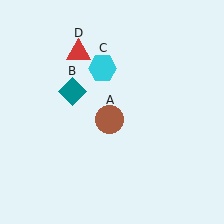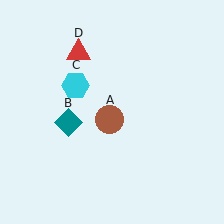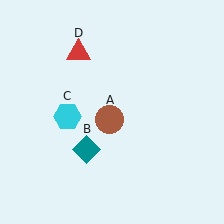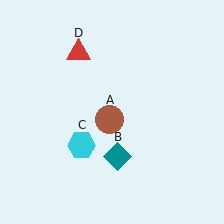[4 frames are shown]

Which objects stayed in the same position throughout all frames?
Brown circle (object A) and red triangle (object D) remained stationary.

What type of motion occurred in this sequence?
The teal diamond (object B), cyan hexagon (object C) rotated counterclockwise around the center of the scene.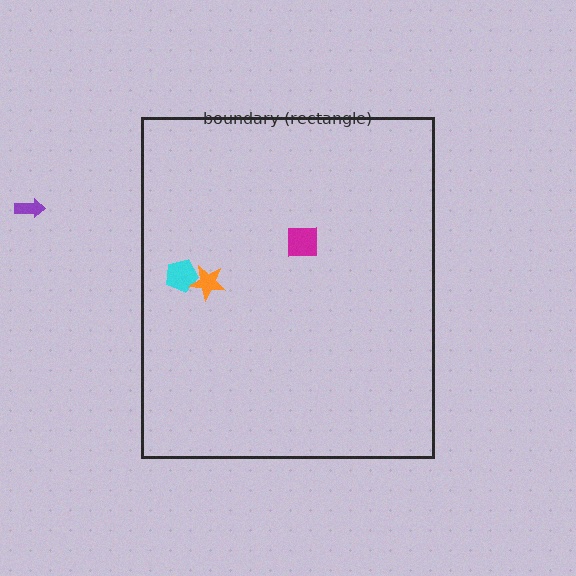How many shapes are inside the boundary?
3 inside, 1 outside.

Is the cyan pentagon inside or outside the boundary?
Inside.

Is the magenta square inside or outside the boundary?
Inside.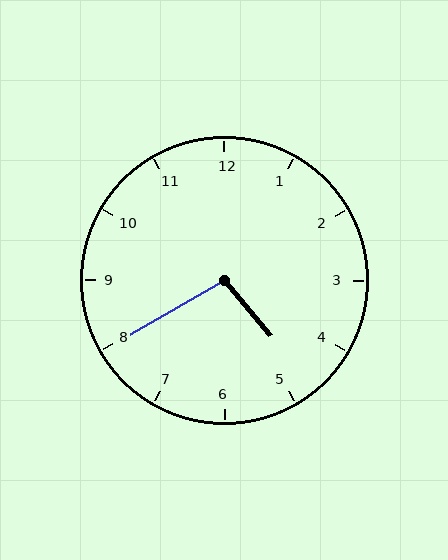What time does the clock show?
4:40.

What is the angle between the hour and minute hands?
Approximately 100 degrees.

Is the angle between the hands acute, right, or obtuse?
It is obtuse.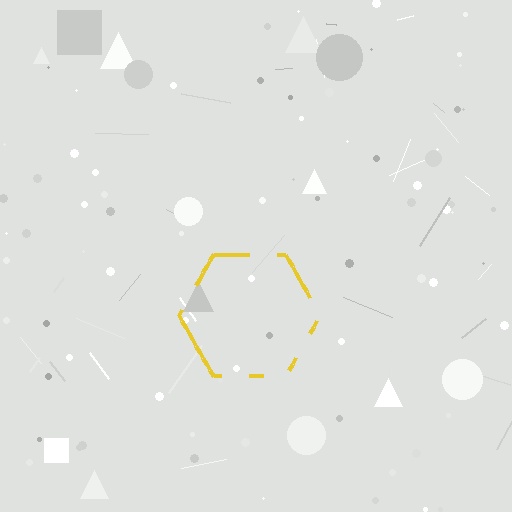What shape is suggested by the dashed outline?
The dashed outline suggests a hexagon.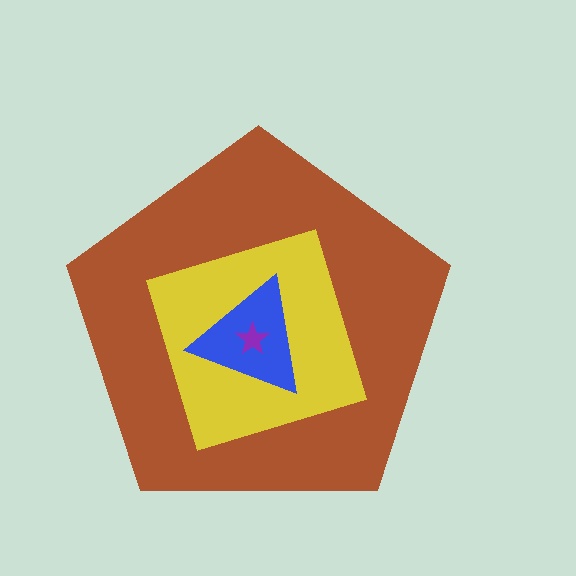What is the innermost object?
The purple star.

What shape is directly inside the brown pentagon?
The yellow diamond.